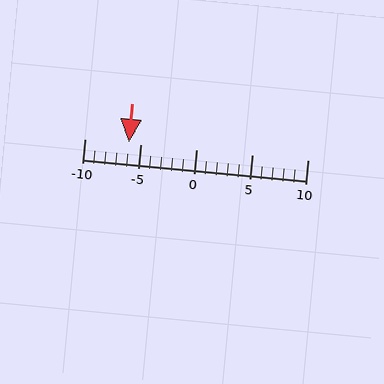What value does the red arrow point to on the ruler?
The red arrow points to approximately -6.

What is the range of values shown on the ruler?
The ruler shows values from -10 to 10.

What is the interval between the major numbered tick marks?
The major tick marks are spaced 5 units apart.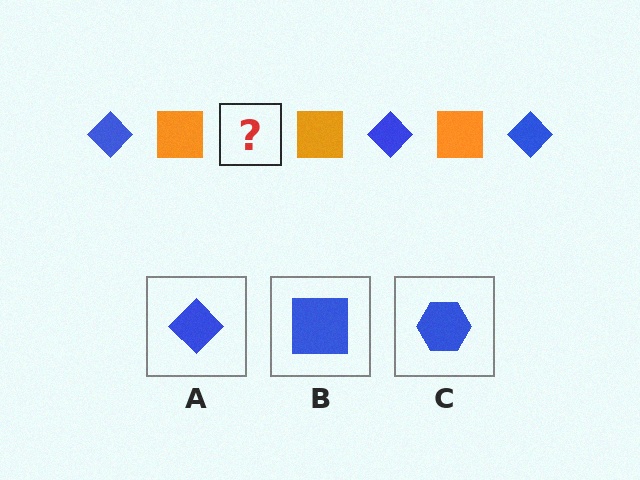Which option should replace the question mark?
Option A.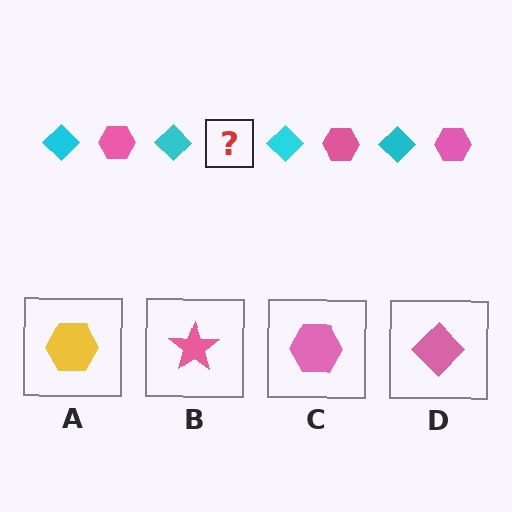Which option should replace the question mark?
Option C.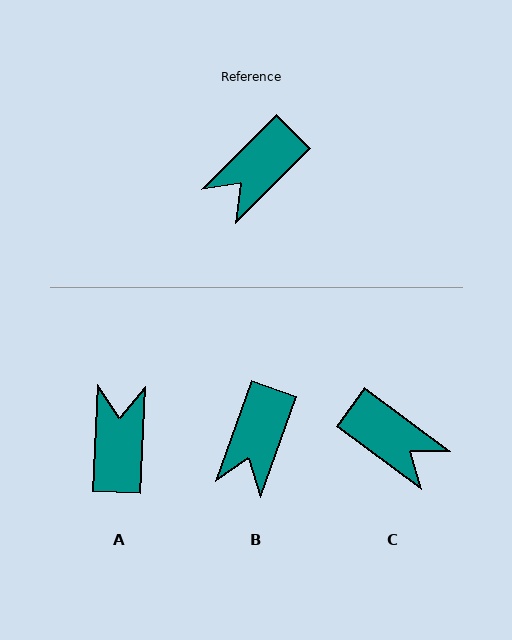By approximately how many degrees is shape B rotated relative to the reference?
Approximately 25 degrees counter-clockwise.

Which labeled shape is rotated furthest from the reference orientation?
A, about 138 degrees away.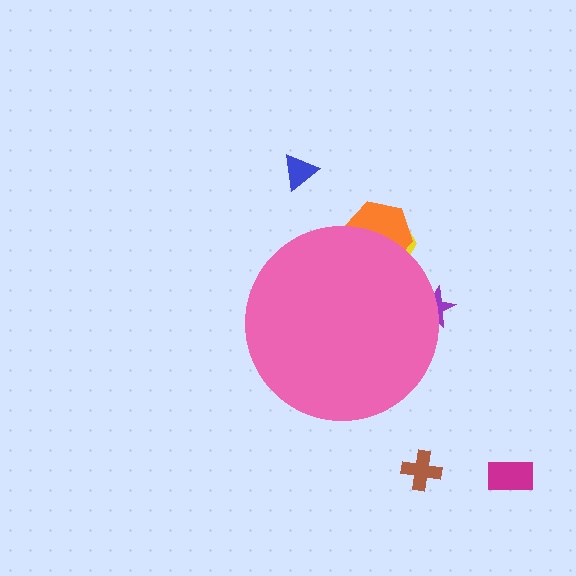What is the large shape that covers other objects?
A pink circle.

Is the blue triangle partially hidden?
No, the blue triangle is fully visible.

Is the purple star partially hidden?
Yes, the purple star is partially hidden behind the pink circle.